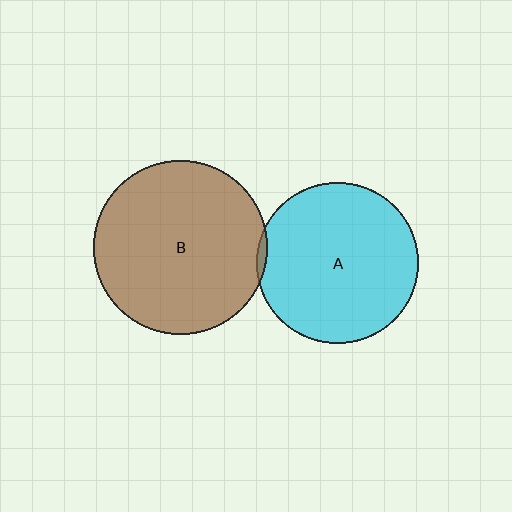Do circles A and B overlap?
Yes.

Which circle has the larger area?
Circle B (brown).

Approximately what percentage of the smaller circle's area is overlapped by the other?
Approximately 5%.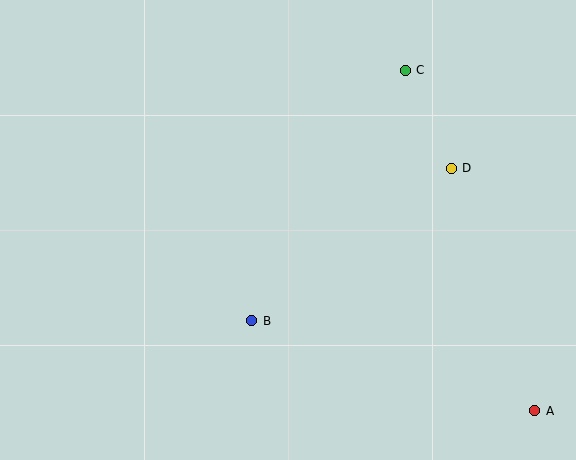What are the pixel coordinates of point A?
Point A is at (535, 411).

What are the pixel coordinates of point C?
Point C is at (405, 70).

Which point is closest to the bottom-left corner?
Point B is closest to the bottom-left corner.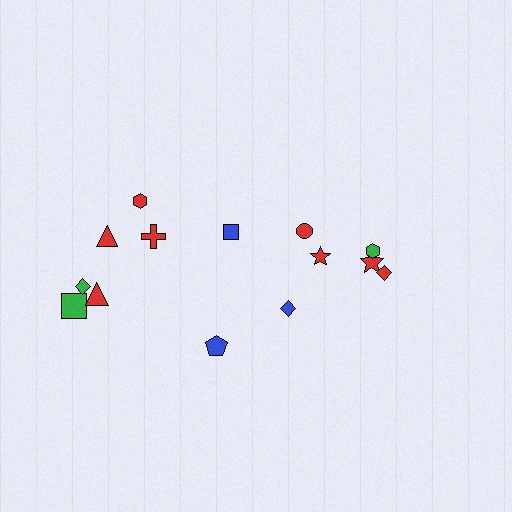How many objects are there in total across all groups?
There are 14 objects.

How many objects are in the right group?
There are 6 objects.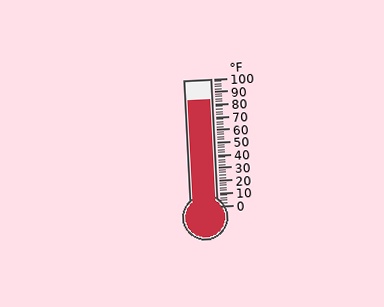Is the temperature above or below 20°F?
The temperature is above 20°F.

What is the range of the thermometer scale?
The thermometer scale ranges from 0°F to 100°F.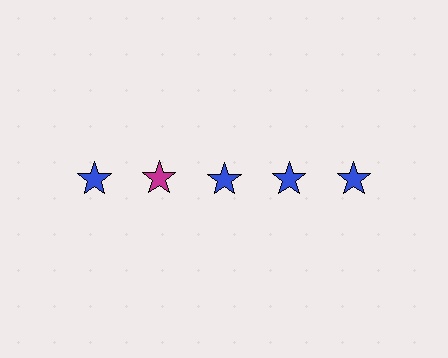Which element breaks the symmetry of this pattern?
The magenta star in the top row, second from left column breaks the symmetry. All other shapes are blue stars.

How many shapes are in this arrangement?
There are 5 shapes arranged in a grid pattern.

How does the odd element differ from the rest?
It has a different color: magenta instead of blue.